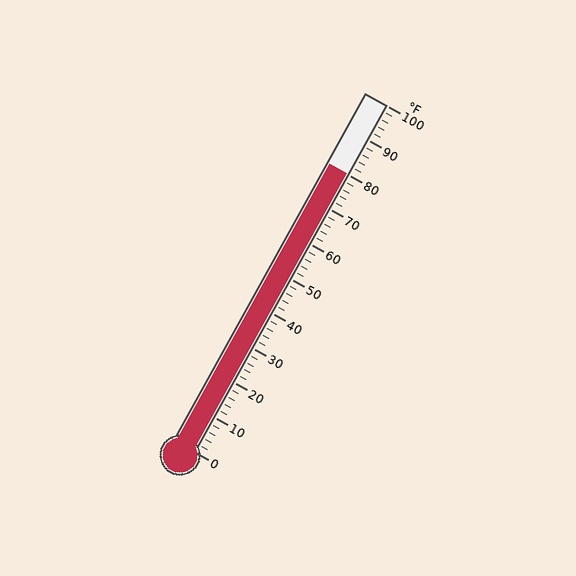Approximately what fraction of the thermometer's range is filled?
The thermometer is filled to approximately 80% of its range.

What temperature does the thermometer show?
The thermometer shows approximately 80°F.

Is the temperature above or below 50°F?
The temperature is above 50°F.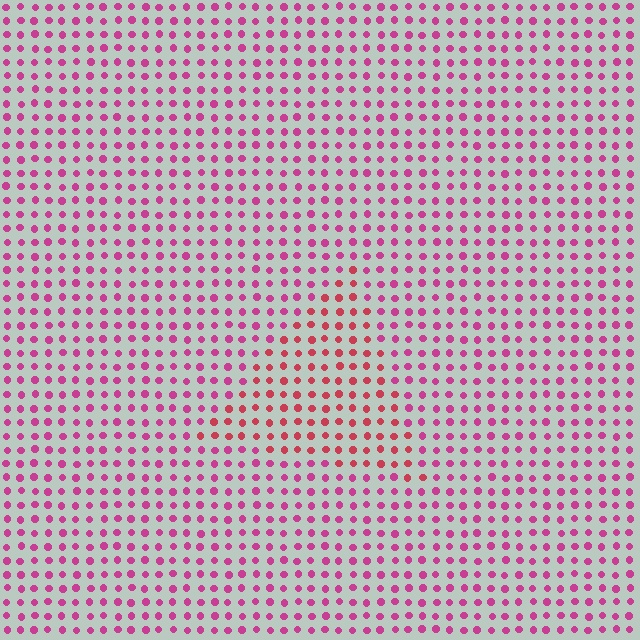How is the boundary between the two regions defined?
The boundary is defined purely by a slight shift in hue (about 27 degrees). Spacing, size, and orientation are identical on both sides.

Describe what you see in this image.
The image is filled with small magenta elements in a uniform arrangement. A triangle-shaped region is visible where the elements are tinted to a slightly different hue, forming a subtle color boundary.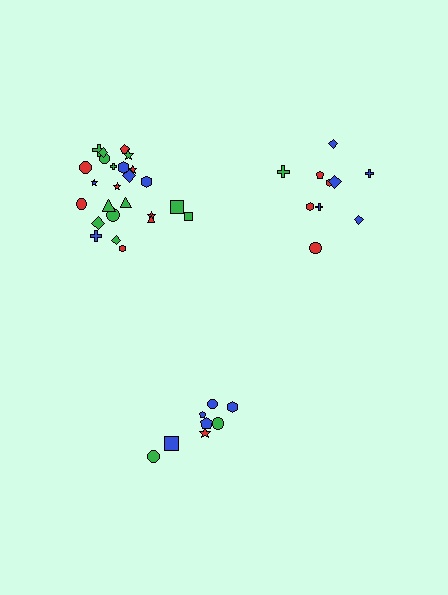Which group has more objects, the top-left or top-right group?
The top-left group.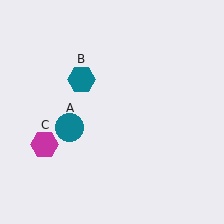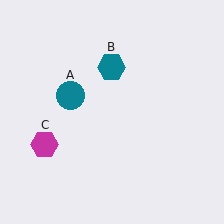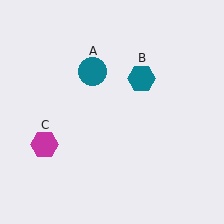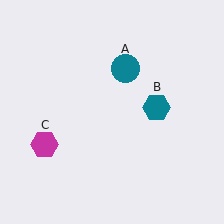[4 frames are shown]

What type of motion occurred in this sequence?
The teal circle (object A), teal hexagon (object B) rotated clockwise around the center of the scene.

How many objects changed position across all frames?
2 objects changed position: teal circle (object A), teal hexagon (object B).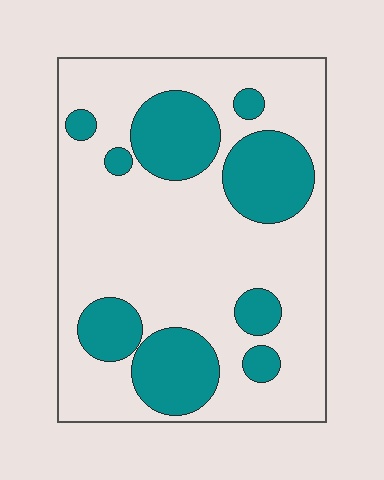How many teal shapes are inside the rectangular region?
9.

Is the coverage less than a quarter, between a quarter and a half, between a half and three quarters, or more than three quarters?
Between a quarter and a half.